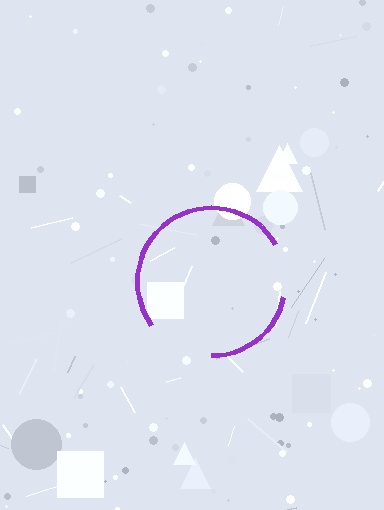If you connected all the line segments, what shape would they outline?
They would outline a circle.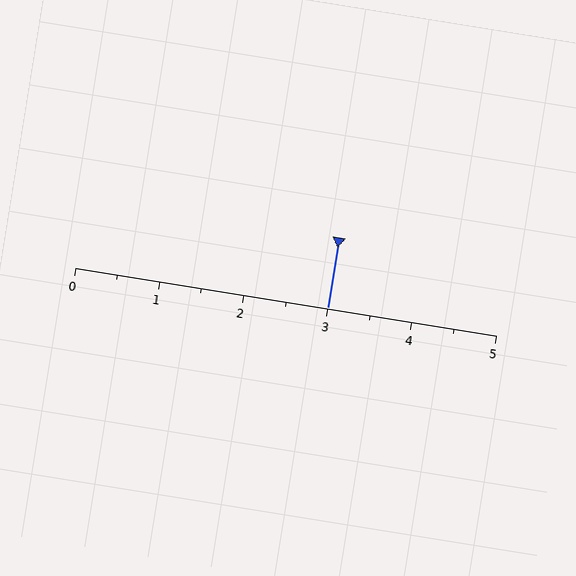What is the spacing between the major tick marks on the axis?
The major ticks are spaced 1 apart.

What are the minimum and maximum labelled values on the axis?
The axis runs from 0 to 5.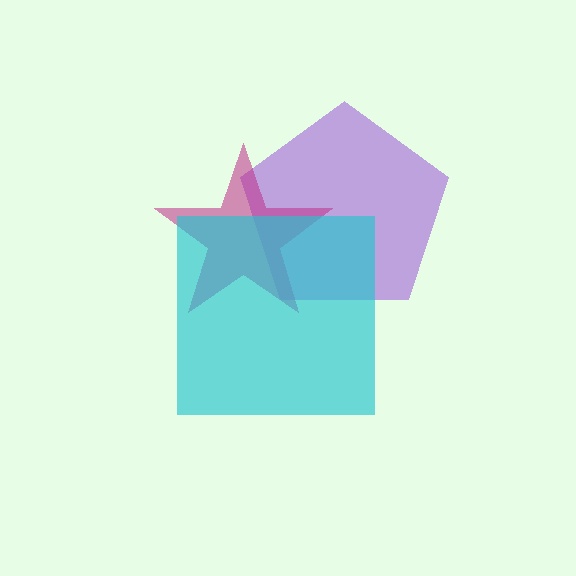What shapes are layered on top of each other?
The layered shapes are: a purple pentagon, a magenta star, a cyan square.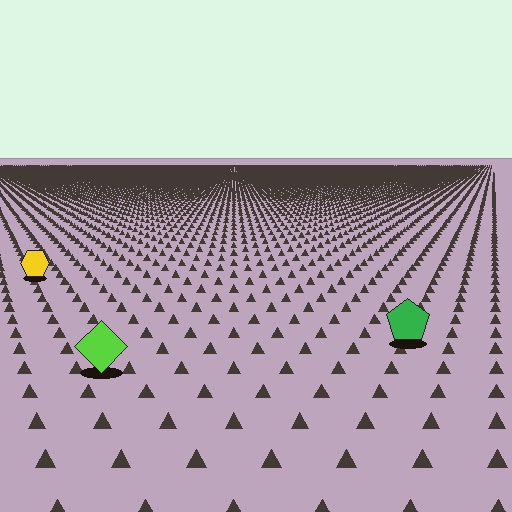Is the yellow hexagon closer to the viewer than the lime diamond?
No. The lime diamond is closer — you can tell from the texture gradient: the ground texture is coarser near it.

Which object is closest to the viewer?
The lime diamond is closest. The texture marks near it are larger and more spread out.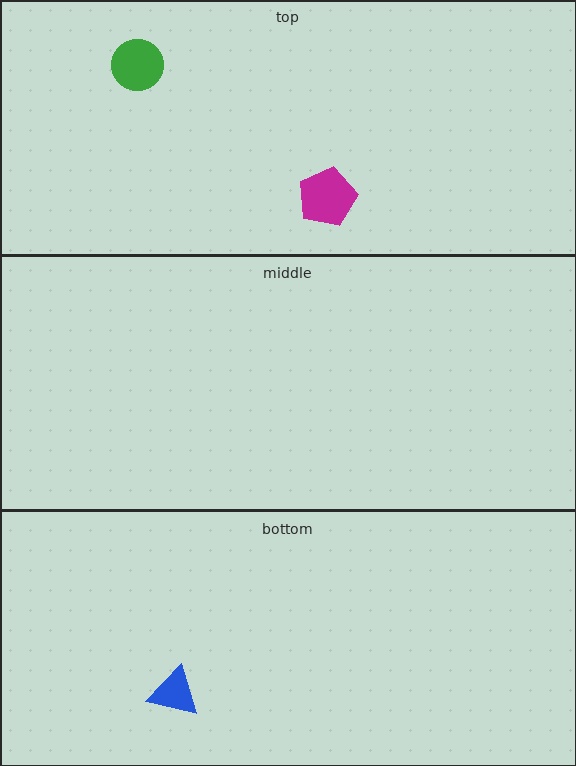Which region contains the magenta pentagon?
The top region.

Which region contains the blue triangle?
The bottom region.